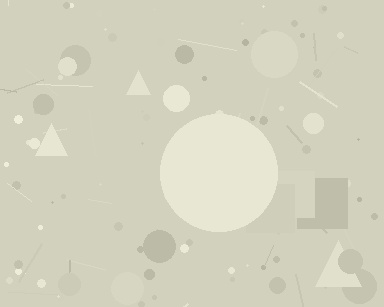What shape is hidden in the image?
A circle is hidden in the image.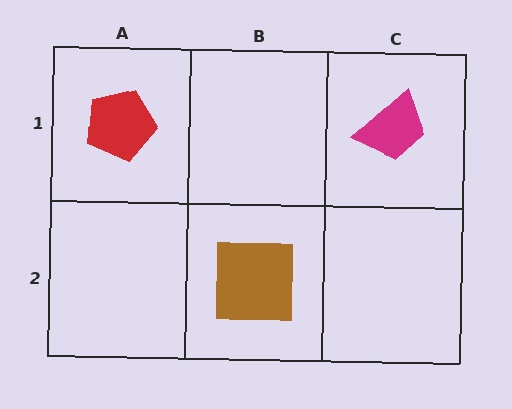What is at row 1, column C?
A magenta trapezoid.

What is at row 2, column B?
A brown square.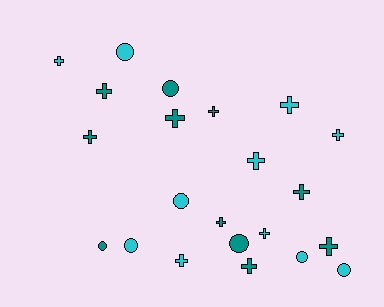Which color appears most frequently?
Cyan, with 11 objects.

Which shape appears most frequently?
Cross, with 14 objects.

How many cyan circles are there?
There are 5 cyan circles.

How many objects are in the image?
There are 22 objects.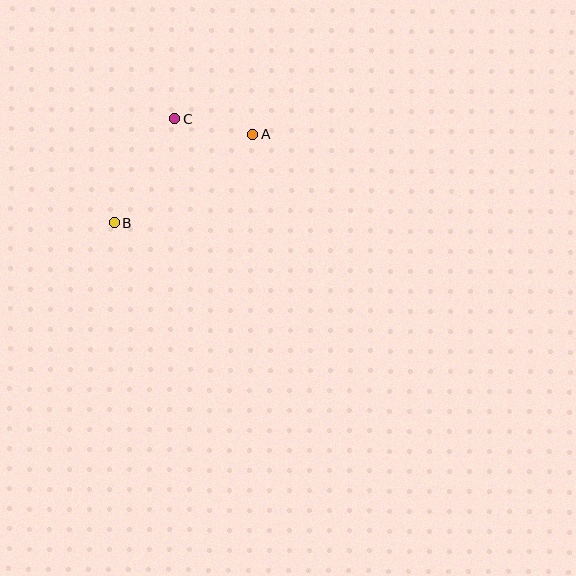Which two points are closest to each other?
Points A and C are closest to each other.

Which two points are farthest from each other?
Points A and B are farthest from each other.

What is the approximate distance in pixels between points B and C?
The distance between B and C is approximately 120 pixels.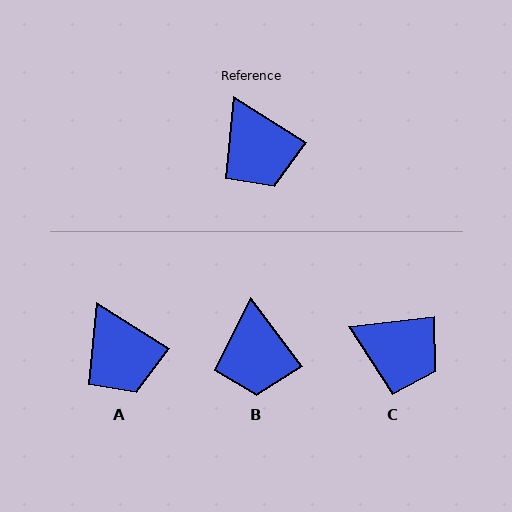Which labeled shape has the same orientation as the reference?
A.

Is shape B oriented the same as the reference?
No, it is off by about 21 degrees.